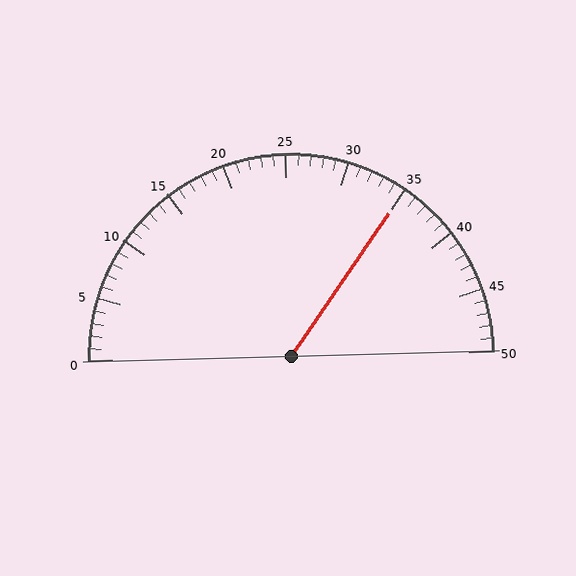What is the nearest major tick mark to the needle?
The nearest major tick mark is 35.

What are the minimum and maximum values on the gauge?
The gauge ranges from 0 to 50.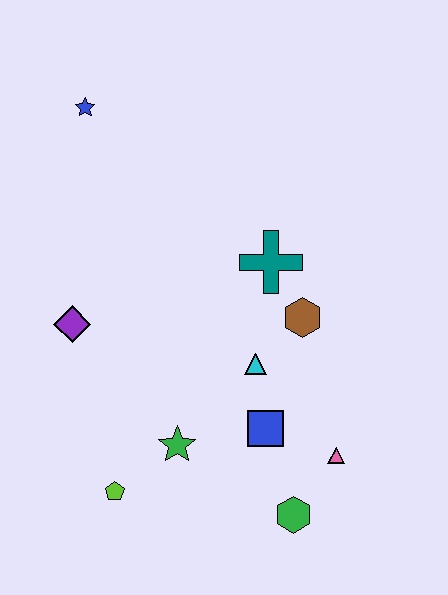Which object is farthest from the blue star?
The green hexagon is farthest from the blue star.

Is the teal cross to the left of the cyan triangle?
No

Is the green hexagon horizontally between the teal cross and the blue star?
No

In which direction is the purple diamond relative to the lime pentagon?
The purple diamond is above the lime pentagon.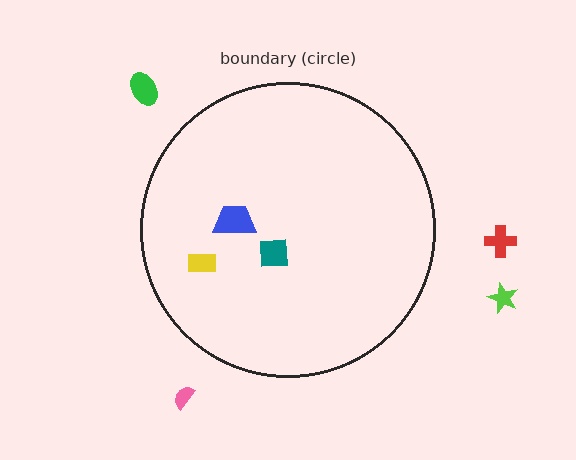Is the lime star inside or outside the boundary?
Outside.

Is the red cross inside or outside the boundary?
Outside.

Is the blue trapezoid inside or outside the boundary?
Inside.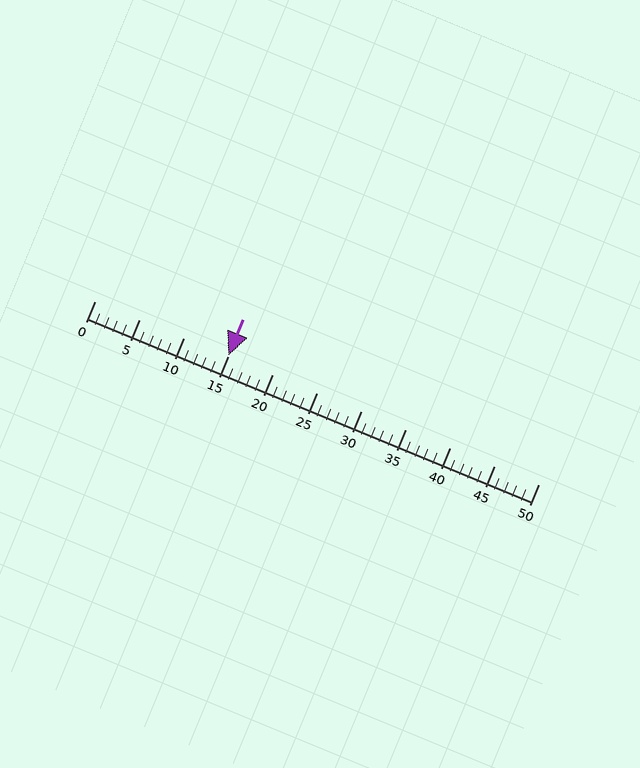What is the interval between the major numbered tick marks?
The major tick marks are spaced 5 units apart.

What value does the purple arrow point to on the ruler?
The purple arrow points to approximately 15.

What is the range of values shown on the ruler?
The ruler shows values from 0 to 50.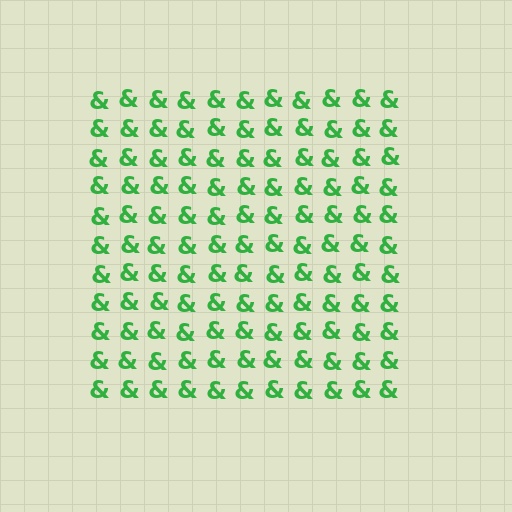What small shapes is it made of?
It is made of small ampersands.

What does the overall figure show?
The overall figure shows a square.